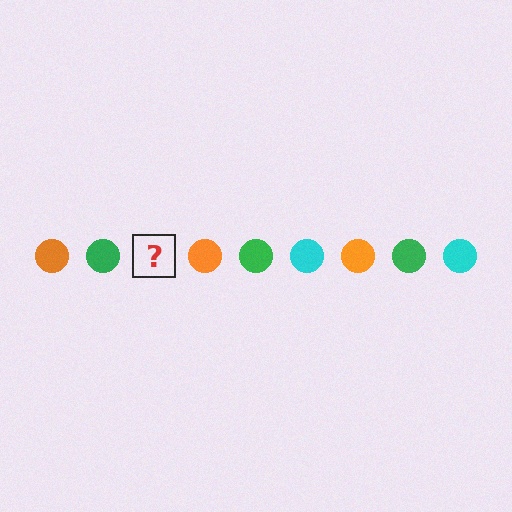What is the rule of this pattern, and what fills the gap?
The rule is that the pattern cycles through orange, green, cyan circles. The gap should be filled with a cyan circle.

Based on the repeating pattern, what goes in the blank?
The blank should be a cyan circle.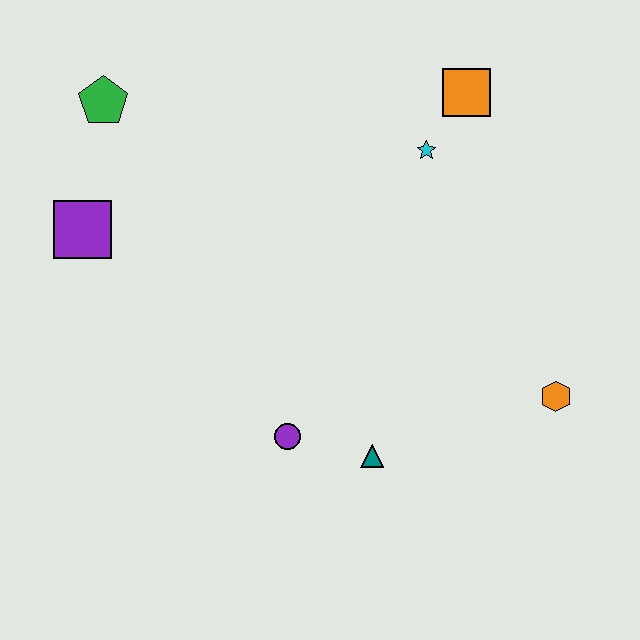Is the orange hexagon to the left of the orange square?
No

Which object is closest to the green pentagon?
The purple square is closest to the green pentagon.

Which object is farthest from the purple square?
The orange hexagon is farthest from the purple square.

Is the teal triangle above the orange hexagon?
No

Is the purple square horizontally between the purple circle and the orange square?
No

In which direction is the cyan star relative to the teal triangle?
The cyan star is above the teal triangle.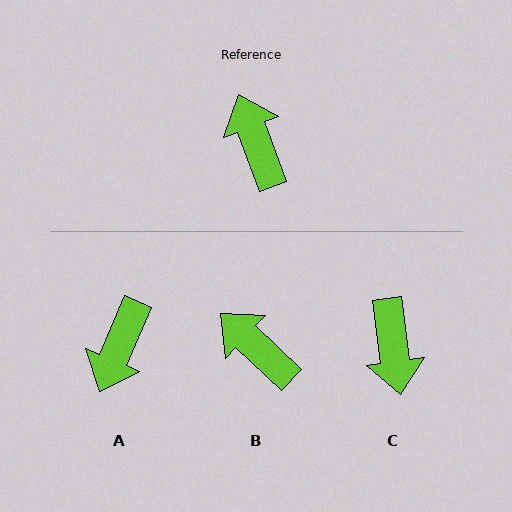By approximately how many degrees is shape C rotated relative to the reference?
Approximately 167 degrees counter-clockwise.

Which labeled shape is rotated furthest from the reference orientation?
C, about 167 degrees away.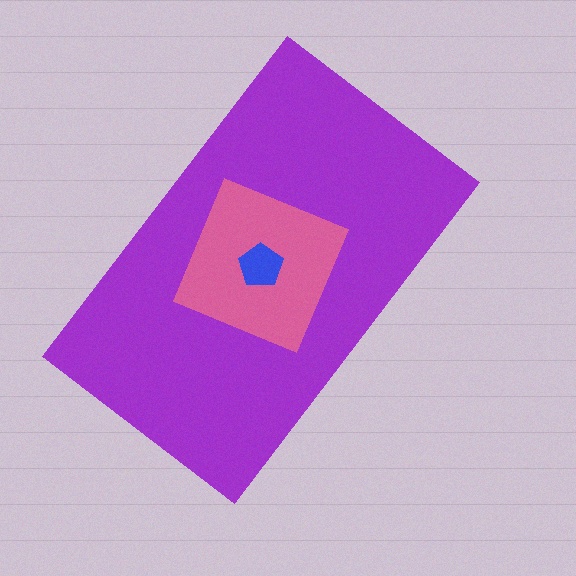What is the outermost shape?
The purple rectangle.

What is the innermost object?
The blue pentagon.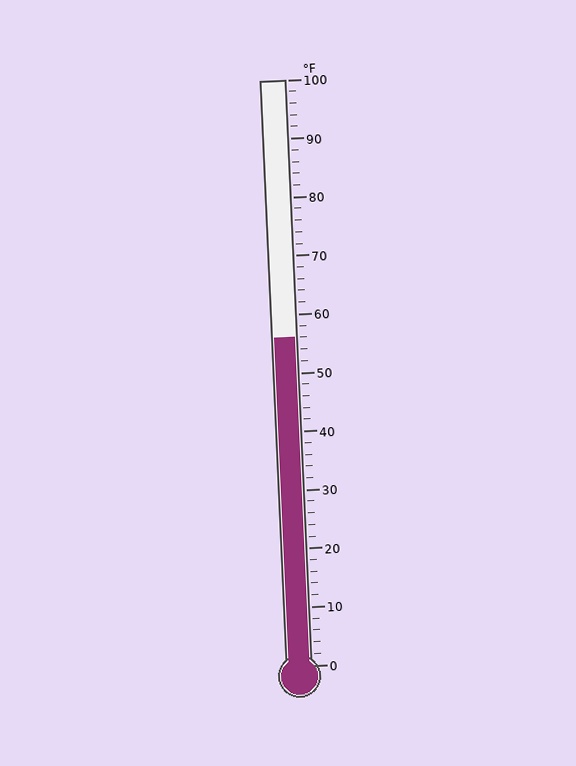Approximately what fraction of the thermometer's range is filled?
The thermometer is filled to approximately 55% of its range.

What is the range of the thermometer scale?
The thermometer scale ranges from 0°F to 100°F.